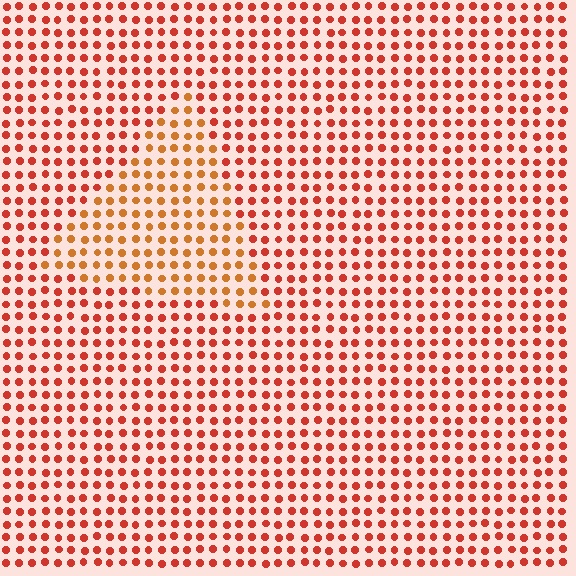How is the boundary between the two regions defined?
The boundary is defined purely by a slight shift in hue (about 25 degrees). Spacing, size, and orientation are identical on both sides.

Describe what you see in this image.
The image is filled with small red elements in a uniform arrangement. A triangle-shaped region is visible where the elements are tinted to a slightly different hue, forming a subtle color boundary.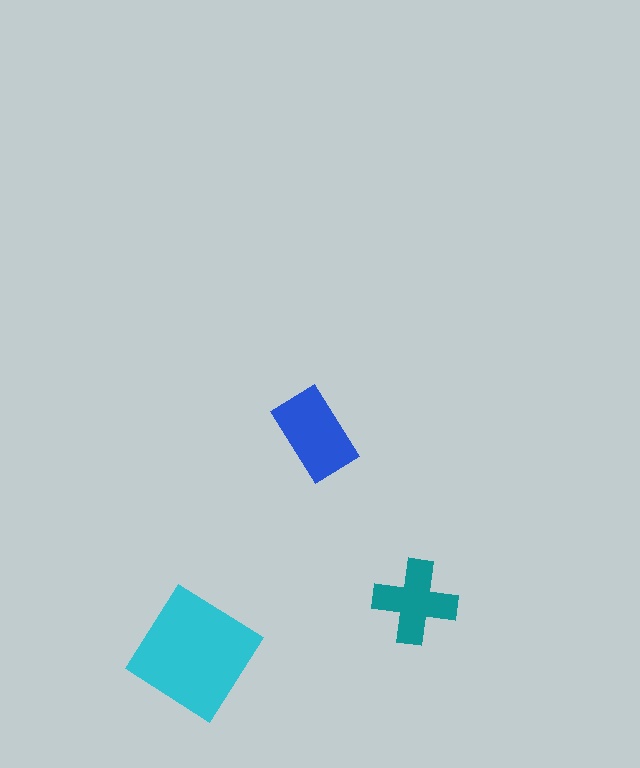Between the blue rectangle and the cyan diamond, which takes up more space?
The cyan diamond.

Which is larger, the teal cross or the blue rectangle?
The blue rectangle.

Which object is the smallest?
The teal cross.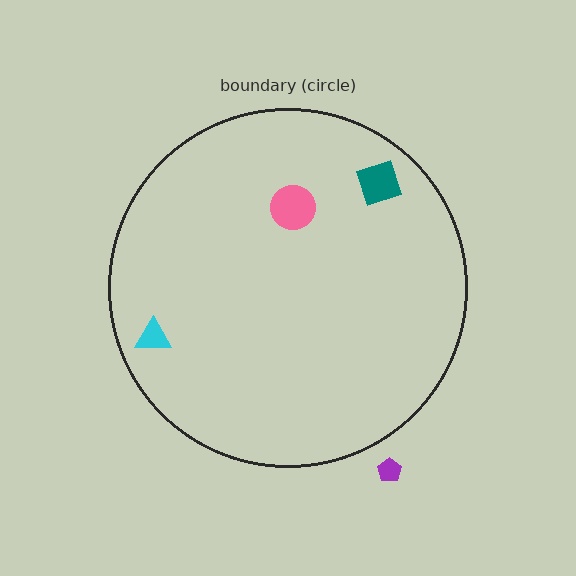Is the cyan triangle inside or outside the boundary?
Inside.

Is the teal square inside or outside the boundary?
Inside.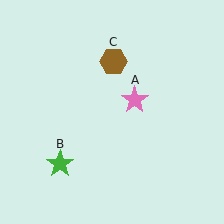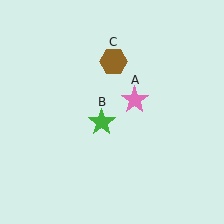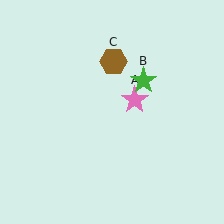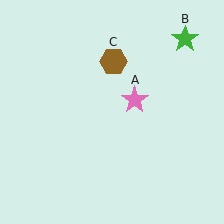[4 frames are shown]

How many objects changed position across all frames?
1 object changed position: green star (object B).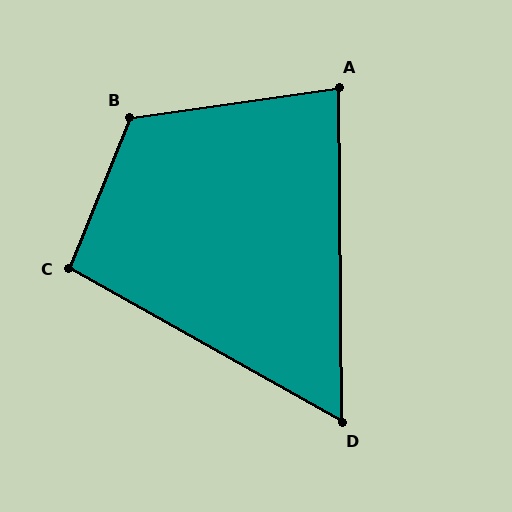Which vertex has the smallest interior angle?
D, at approximately 60 degrees.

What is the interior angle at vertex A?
Approximately 82 degrees (acute).